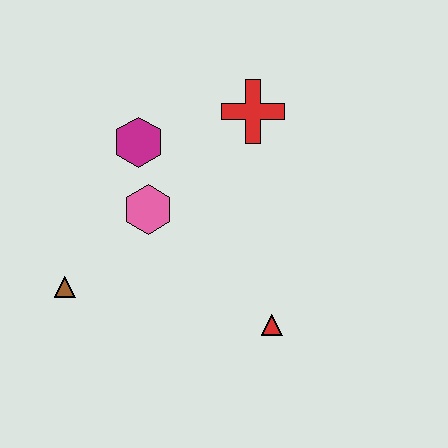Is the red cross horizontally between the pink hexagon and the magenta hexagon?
No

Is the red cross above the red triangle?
Yes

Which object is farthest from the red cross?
The brown triangle is farthest from the red cross.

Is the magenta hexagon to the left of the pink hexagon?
Yes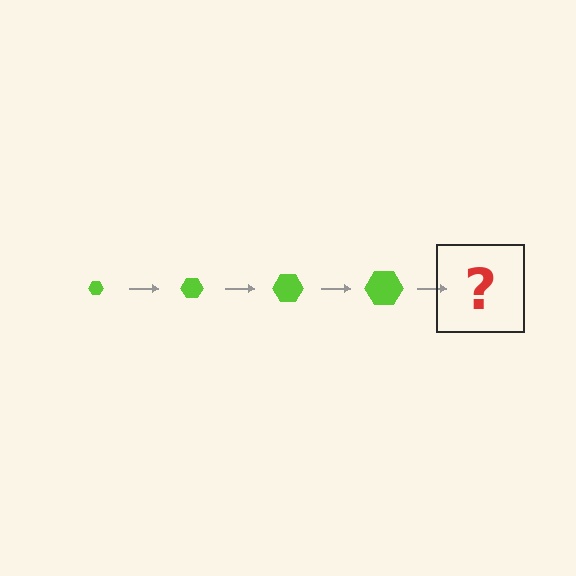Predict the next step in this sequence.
The next step is a lime hexagon, larger than the previous one.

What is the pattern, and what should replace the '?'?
The pattern is that the hexagon gets progressively larger each step. The '?' should be a lime hexagon, larger than the previous one.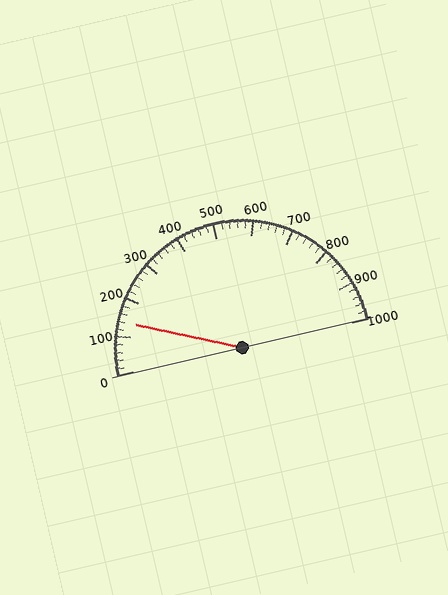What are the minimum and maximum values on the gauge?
The gauge ranges from 0 to 1000.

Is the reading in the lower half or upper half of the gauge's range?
The reading is in the lower half of the range (0 to 1000).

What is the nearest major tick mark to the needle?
The nearest major tick mark is 100.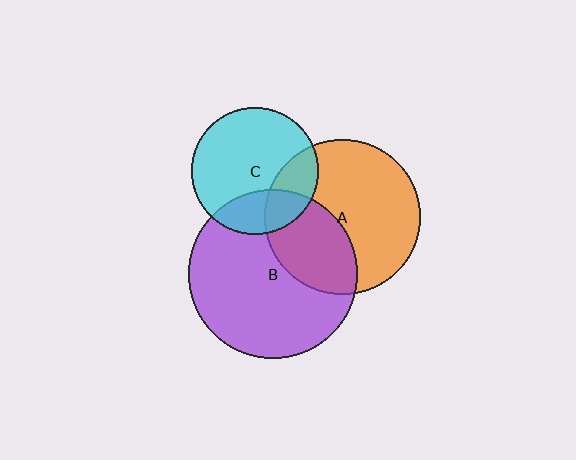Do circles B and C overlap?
Yes.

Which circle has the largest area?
Circle B (purple).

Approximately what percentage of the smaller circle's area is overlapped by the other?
Approximately 25%.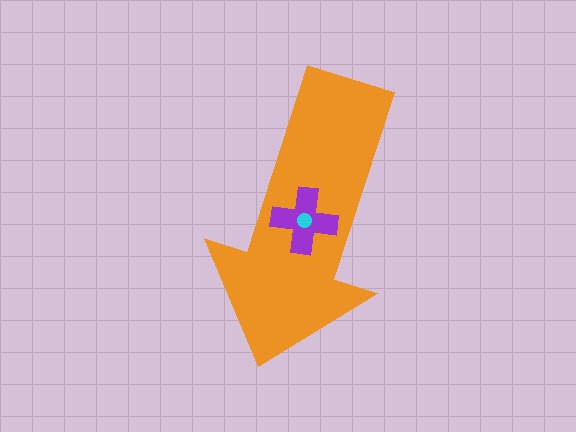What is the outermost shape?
The orange arrow.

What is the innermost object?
The cyan circle.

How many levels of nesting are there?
3.